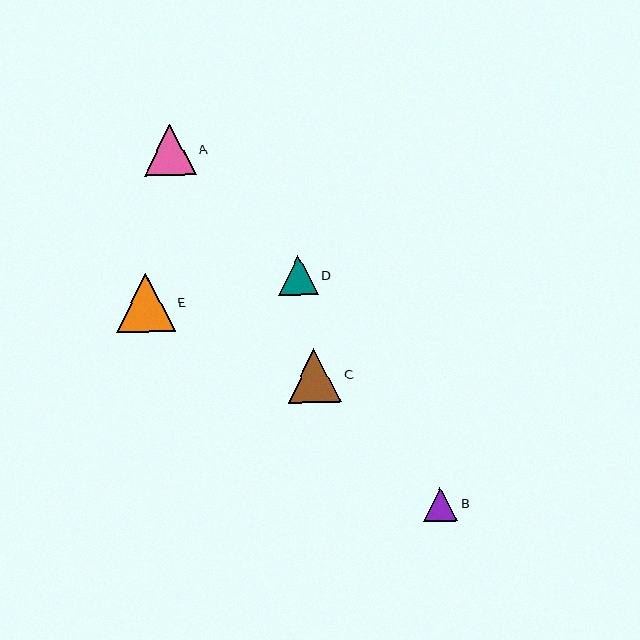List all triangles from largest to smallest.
From largest to smallest: E, C, A, D, B.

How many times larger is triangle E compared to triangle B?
Triangle E is approximately 1.7 times the size of triangle B.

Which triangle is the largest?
Triangle E is the largest with a size of approximately 59 pixels.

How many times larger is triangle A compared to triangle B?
Triangle A is approximately 1.5 times the size of triangle B.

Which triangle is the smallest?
Triangle B is the smallest with a size of approximately 34 pixels.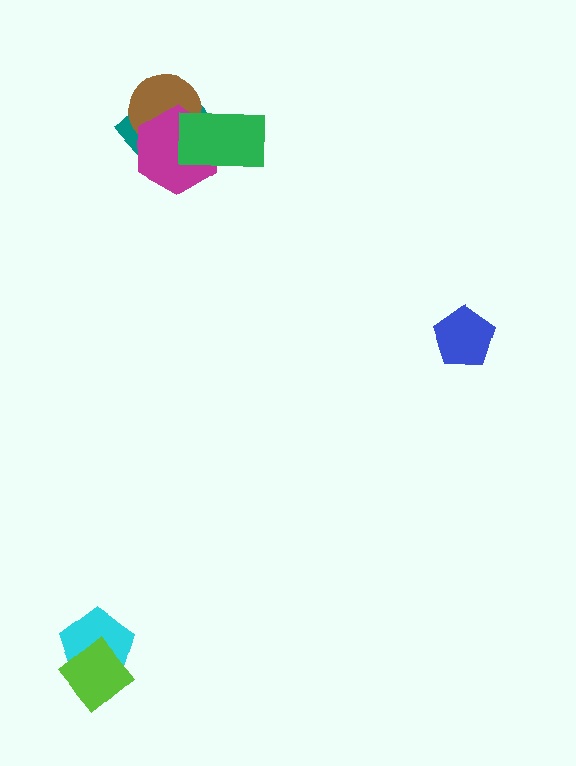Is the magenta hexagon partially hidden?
Yes, it is partially covered by another shape.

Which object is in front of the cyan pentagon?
The lime diamond is in front of the cyan pentagon.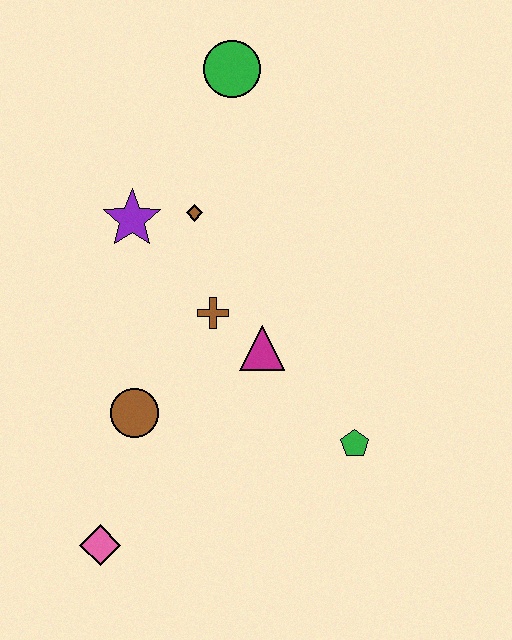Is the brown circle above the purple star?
No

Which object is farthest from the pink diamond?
The green circle is farthest from the pink diamond.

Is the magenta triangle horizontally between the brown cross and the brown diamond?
No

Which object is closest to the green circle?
The brown diamond is closest to the green circle.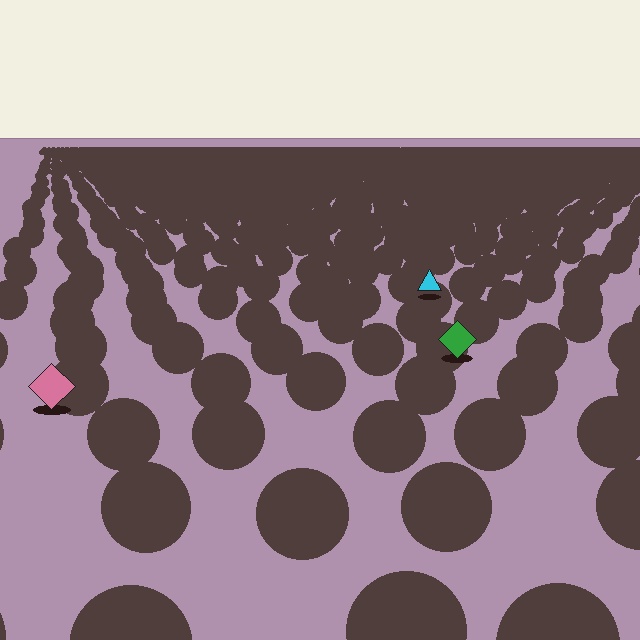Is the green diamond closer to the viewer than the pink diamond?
No. The pink diamond is closer — you can tell from the texture gradient: the ground texture is coarser near it.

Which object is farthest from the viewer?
The cyan triangle is farthest from the viewer. It appears smaller and the ground texture around it is denser.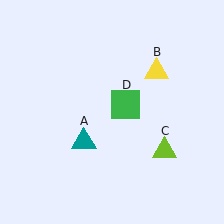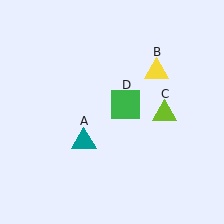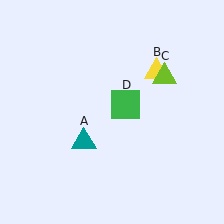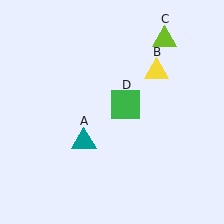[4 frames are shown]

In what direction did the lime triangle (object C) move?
The lime triangle (object C) moved up.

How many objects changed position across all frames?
1 object changed position: lime triangle (object C).